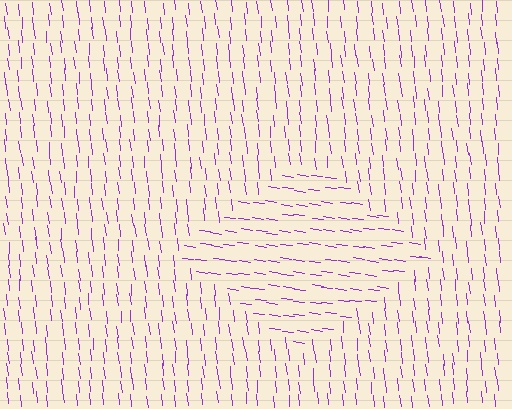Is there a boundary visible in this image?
Yes, there is a texture boundary formed by a change in line orientation.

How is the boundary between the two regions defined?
The boundary is defined purely by a change in line orientation (approximately 76 degrees difference). All lines are the same color and thickness.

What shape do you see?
I see a diamond.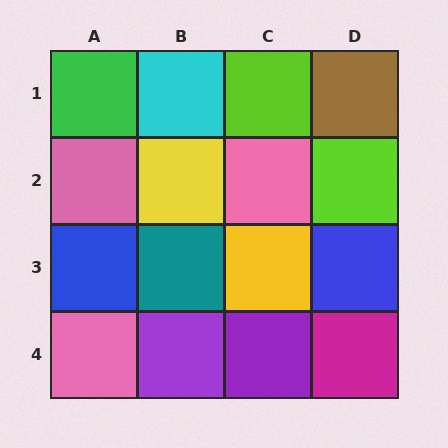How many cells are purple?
2 cells are purple.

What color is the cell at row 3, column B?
Teal.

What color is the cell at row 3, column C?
Yellow.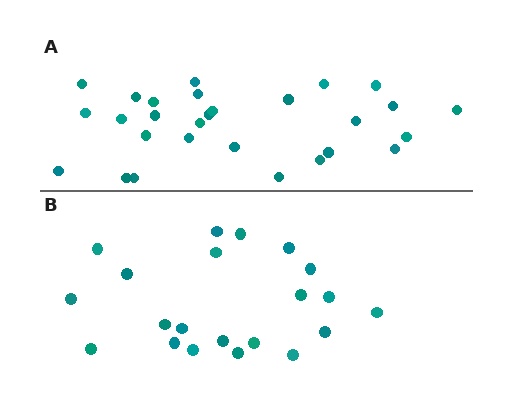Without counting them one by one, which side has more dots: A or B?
Region A (the top region) has more dots.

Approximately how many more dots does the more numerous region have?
Region A has roughly 8 or so more dots than region B.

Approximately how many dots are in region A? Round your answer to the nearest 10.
About 30 dots. (The exact count is 28, which rounds to 30.)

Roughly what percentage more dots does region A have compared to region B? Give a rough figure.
About 35% more.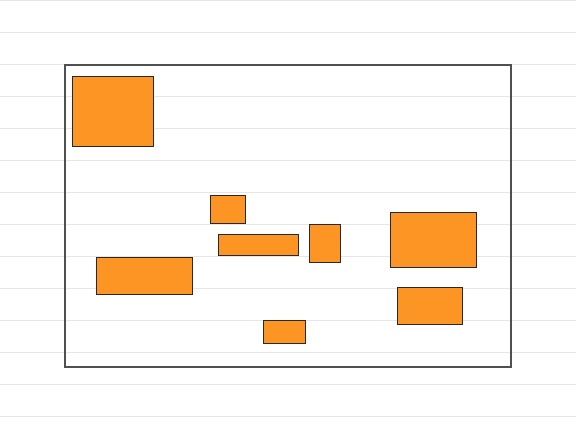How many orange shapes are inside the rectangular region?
8.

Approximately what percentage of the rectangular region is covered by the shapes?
Approximately 15%.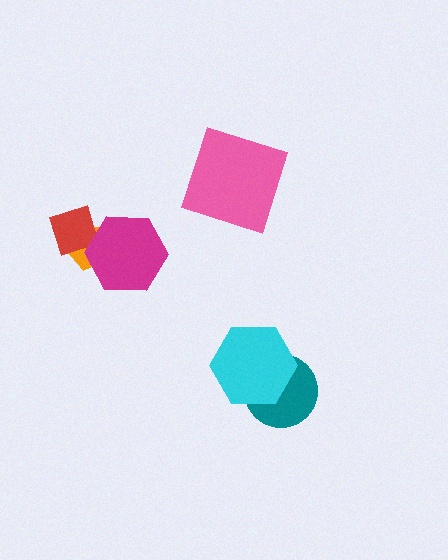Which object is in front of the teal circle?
The cyan hexagon is in front of the teal circle.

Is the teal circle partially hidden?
Yes, it is partially covered by another shape.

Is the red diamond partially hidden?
Yes, it is partially covered by another shape.